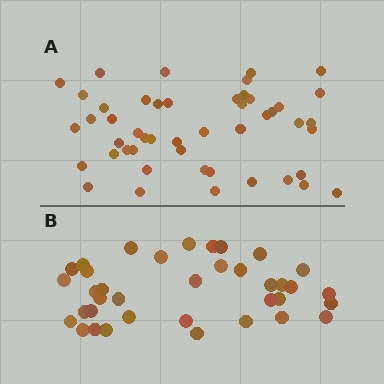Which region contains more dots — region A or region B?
Region A (the top region) has more dots.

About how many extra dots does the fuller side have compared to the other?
Region A has roughly 12 or so more dots than region B.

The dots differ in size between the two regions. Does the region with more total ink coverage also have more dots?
No. Region B has more total ink coverage because its dots are larger, but region A actually contains more individual dots. Total area can be misleading — the number of items is what matters here.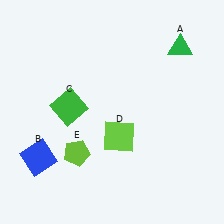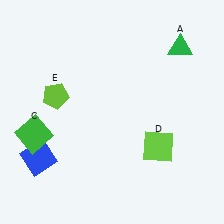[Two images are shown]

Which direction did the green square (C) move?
The green square (C) moved left.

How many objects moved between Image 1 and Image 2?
3 objects moved between the two images.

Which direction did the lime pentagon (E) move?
The lime pentagon (E) moved up.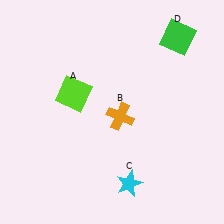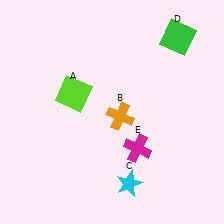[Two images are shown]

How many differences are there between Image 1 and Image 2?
There is 1 difference between the two images.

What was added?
A magenta cross (E) was added in Image 2.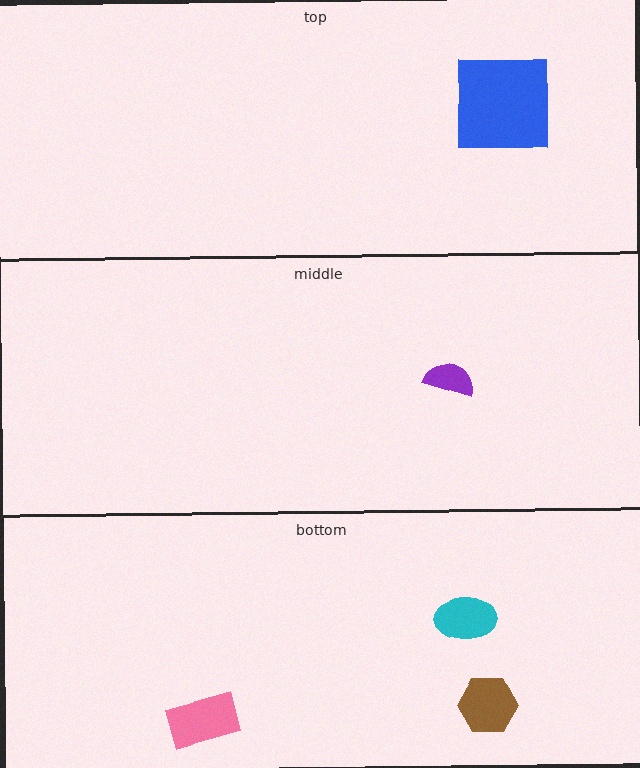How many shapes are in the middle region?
1.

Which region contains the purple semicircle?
The middle region.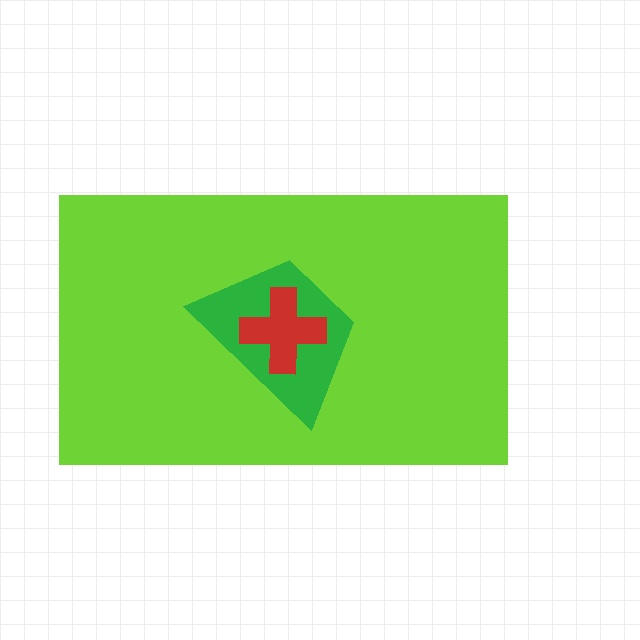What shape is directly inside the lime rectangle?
The green trapezoid.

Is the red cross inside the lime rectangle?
Yes.